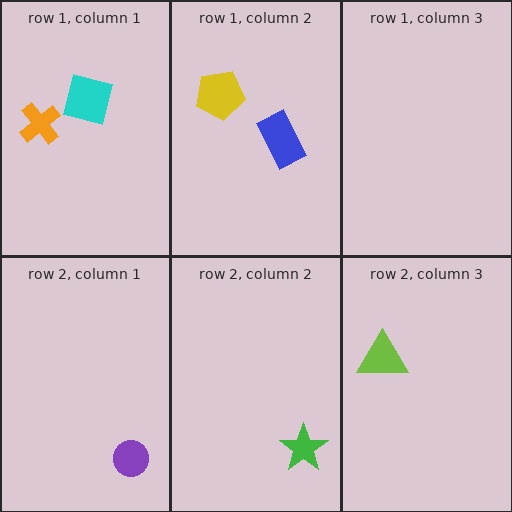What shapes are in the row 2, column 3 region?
The lime triangle.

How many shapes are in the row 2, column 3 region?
1.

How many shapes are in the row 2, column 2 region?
1.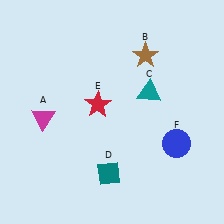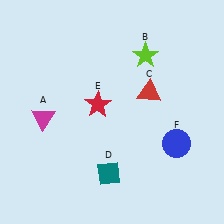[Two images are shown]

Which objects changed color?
B changed from brown to lime. C changed from teal to red.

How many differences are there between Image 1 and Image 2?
There are 2 differences between the two images.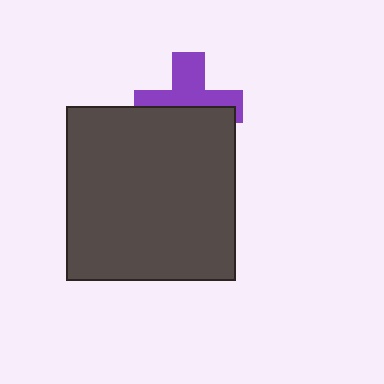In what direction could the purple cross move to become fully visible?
The purple cross could move up. That would shift it out from behind the dark gray rectangle entirely.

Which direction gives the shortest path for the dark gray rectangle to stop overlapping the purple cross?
Moving down gives the shortest separation.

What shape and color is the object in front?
The object in front is a dark gray rectangle.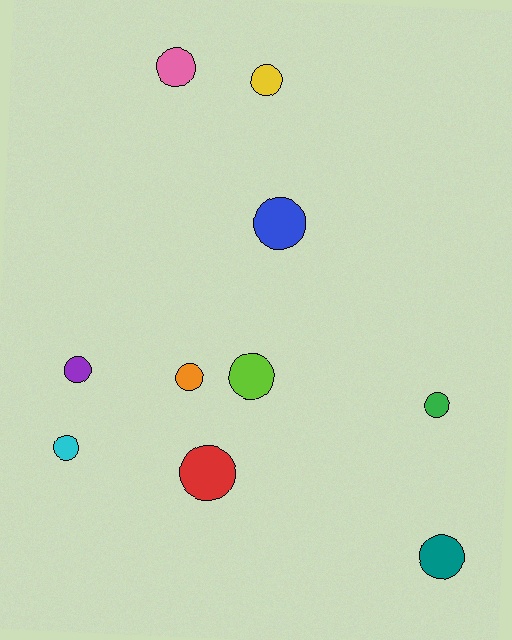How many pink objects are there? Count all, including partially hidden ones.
There is 1 pink object.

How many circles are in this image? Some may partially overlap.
There are 10 circles.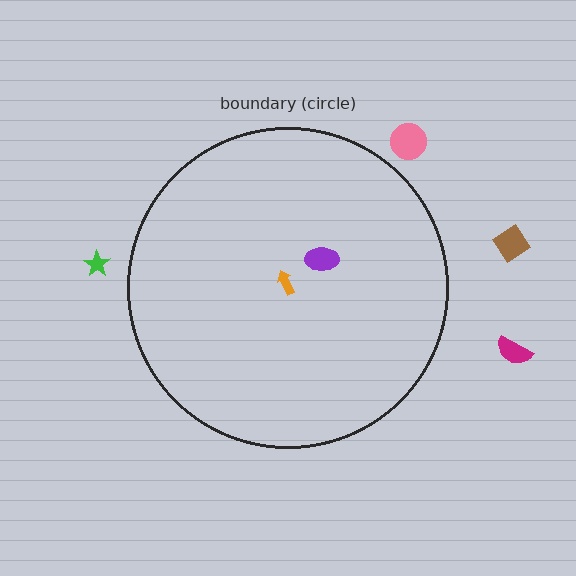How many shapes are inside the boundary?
2 inside, 4 outside.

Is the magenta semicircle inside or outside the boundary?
Outside.